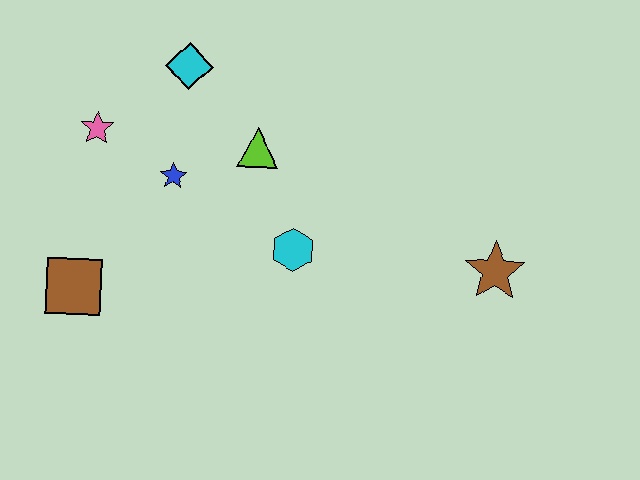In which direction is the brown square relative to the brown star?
The brown square is to the left of the brown star.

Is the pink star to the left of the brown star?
Yes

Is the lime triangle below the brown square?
No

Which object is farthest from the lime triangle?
The brown star is farthest from the lime triangle.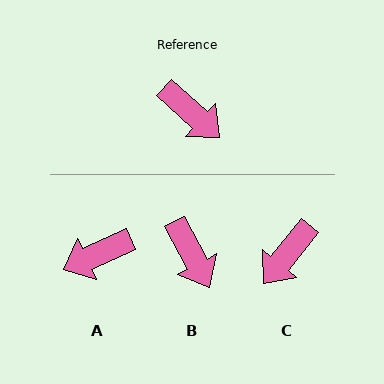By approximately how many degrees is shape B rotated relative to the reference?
Approximately 20 degrees clockwise.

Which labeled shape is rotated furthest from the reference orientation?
A, about 113 degrees away.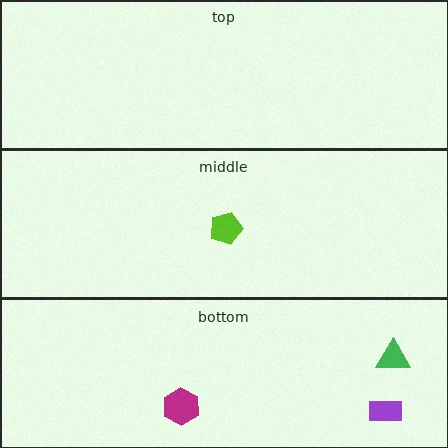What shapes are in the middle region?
The lime pentagon.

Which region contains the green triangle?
The bottom region.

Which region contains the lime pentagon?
The middle region.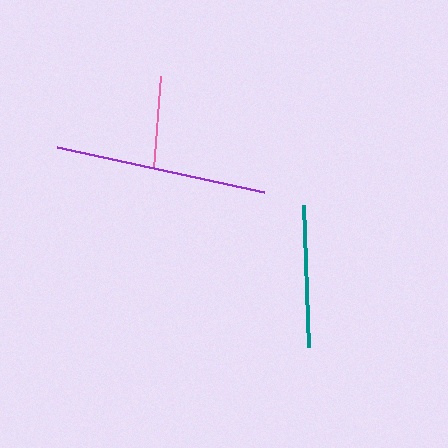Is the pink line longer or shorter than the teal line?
The teal line is longer than the pink line.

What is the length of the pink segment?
The pink segment is approximately 93 pixels long.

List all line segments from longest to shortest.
From longest to shortest: purple, teal, pink.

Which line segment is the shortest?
The pink line is the shortest at approximately 93 pixels.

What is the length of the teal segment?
The teal segment is approximately 142 pixels long.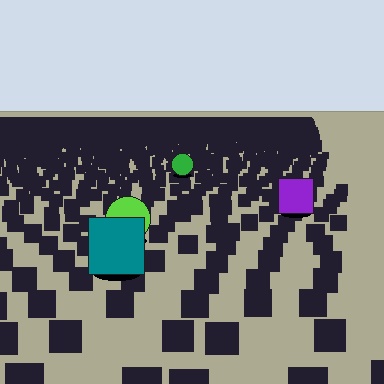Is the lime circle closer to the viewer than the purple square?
Yes. The lime circle is closer — you can tell from the texture gradient: the ground texture is coarser near it.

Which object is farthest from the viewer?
The green circle is farthest from the viewer. It appears smaller and the ground texture around it is denser.